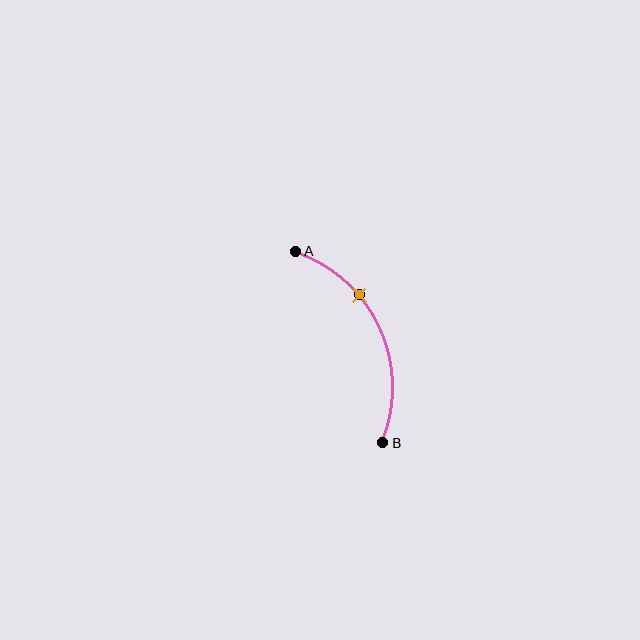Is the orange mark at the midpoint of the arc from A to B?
No. The orange mark lies on the arc but is closer to endpoint A. The arc midpoint would be at the point on the curve equidistant along the arc from both A and B.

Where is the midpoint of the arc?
The arc midpoint is the point on the curve farthest from the straight line joining A and B. It sits to the right of that line.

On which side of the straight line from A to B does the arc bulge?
The arc bulges to the right of the straight line connecting A and B.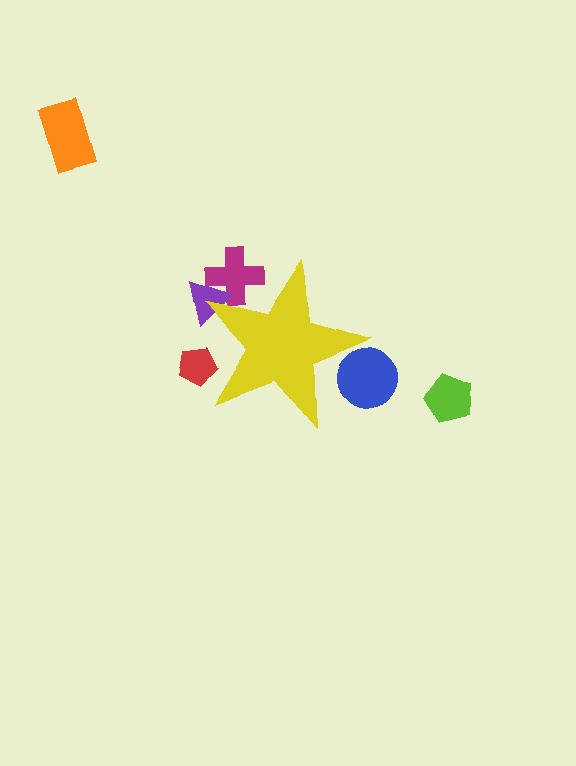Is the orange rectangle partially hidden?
No, the orange rectangle is fully visible.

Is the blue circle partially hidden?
Yes, the blue circle is partially hidden behind the yellow star.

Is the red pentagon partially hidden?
Yes, the red pentagon is partially hidden behind the yellow star.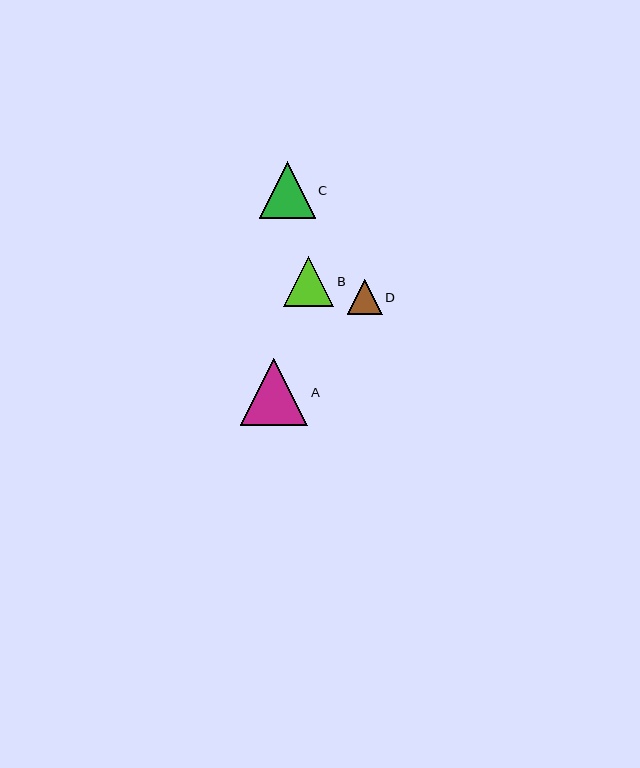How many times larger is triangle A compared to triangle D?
Triangle A is approximately 1.9 times the size of triangle D.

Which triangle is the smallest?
Triangle D is the smallest with a size of approximately 35 pixels.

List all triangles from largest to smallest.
From largest to smallest: A, C, B, D.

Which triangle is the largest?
Triangle A is the largest with a size of approximately 68 pixels.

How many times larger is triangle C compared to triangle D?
Triangle C is approximately 1.6 times the size of triangle D.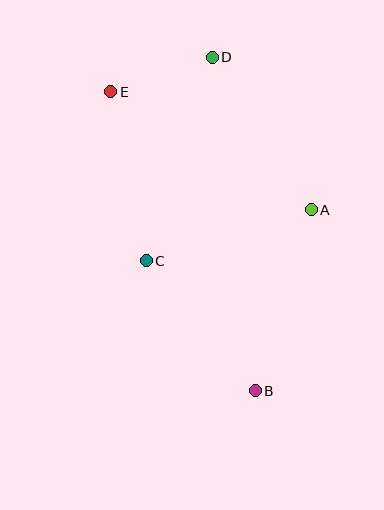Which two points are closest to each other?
Points D and E are closest to each other.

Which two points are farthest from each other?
Points B and D are farthest from each other.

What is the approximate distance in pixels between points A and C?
The distance between A and C is approximately 173 pixels.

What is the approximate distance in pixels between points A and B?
The distance between A and B is approximately 189 pixels.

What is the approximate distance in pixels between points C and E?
The distance between C and E is approximately 172 pixels.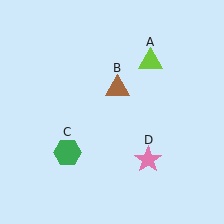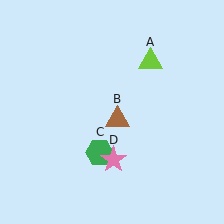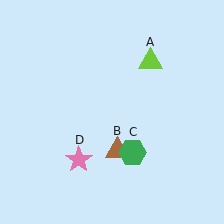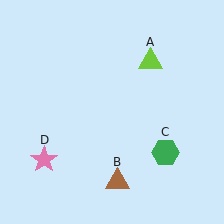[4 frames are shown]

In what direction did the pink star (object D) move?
The pink star (object D) moved left.